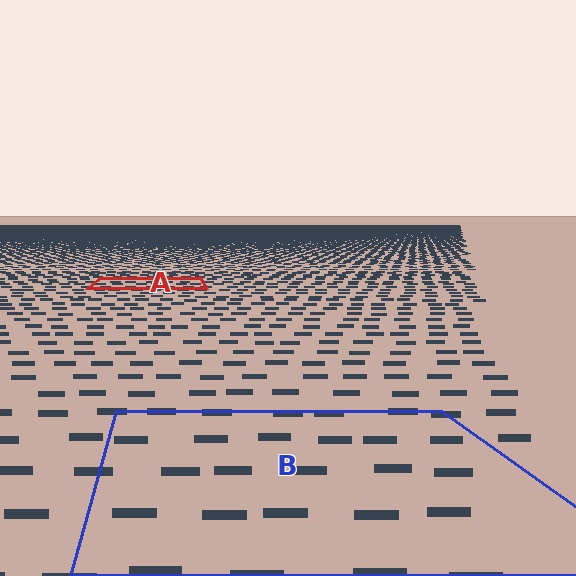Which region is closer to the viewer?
Region B is closer. The texture elements there are larger and more spread out.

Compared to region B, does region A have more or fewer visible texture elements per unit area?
Region A has more texture elements per unit area — they are packed more densely because it is farther away.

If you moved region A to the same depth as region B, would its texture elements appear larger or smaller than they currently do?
They would appear larger. At a closer depth, the same texture elements are projected at a bigger on-screen size.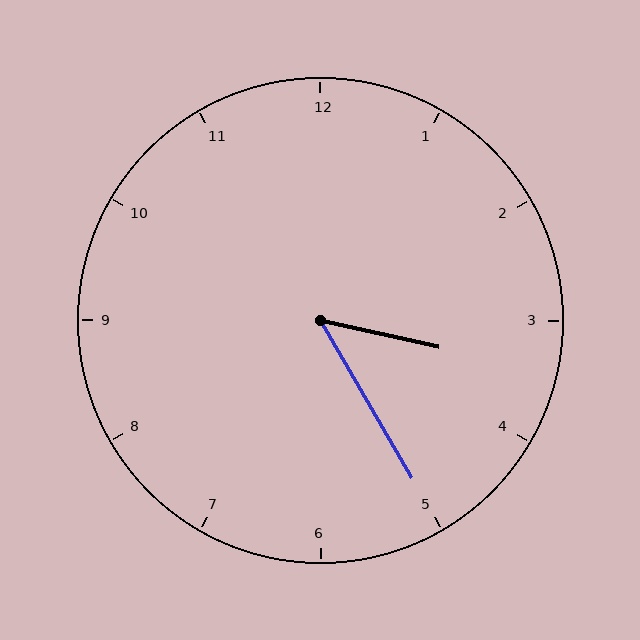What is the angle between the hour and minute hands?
Approximately 48 degrees.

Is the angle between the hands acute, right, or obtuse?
It is acute.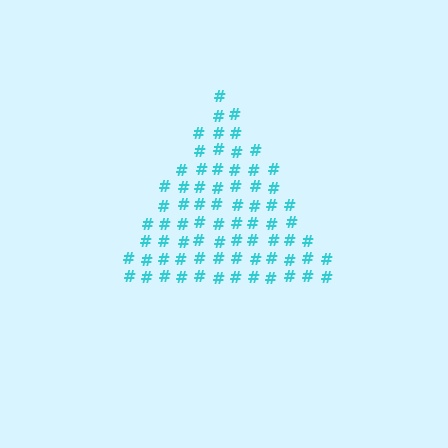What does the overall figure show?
The overall figure shows a triangle.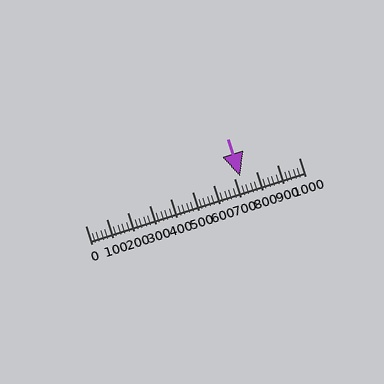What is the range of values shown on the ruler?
The ruler shows values from 0 to 1000.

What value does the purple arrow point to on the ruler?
The purple arrow points to approximately 726.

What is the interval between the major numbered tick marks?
The major tick marks are spaced 100 units apart.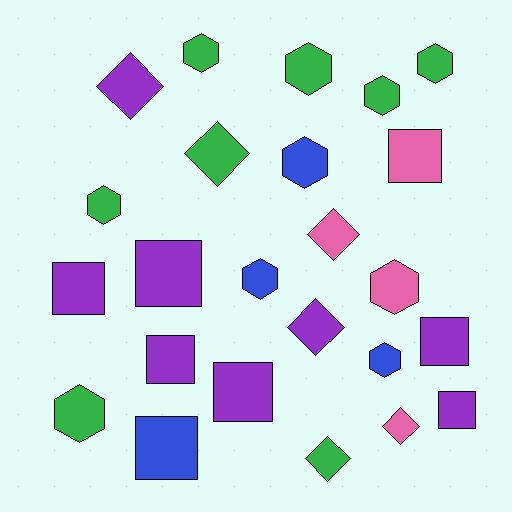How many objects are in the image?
There are 24 objects.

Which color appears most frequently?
Green, with 8 objects.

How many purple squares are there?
There are 6 purple squares.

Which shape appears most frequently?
Hexagon, with 10 objects.